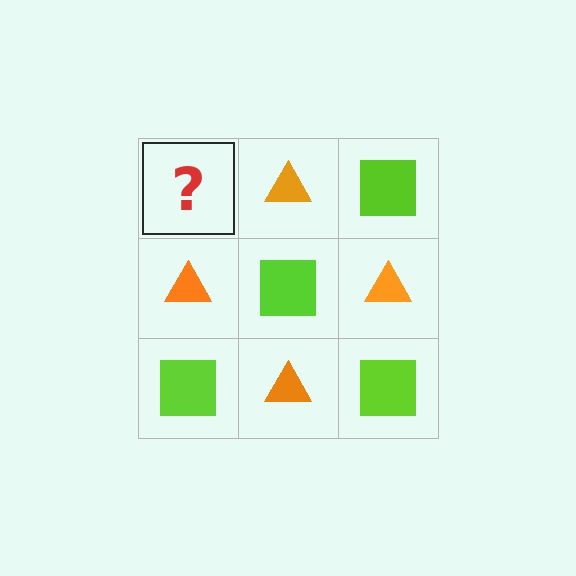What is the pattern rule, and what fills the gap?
The rule is that it alternates lime square and orange triangle in a checkerboard pattern. The gap should be filled with a lime square.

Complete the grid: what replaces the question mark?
The question mark should be replaced with a lime square.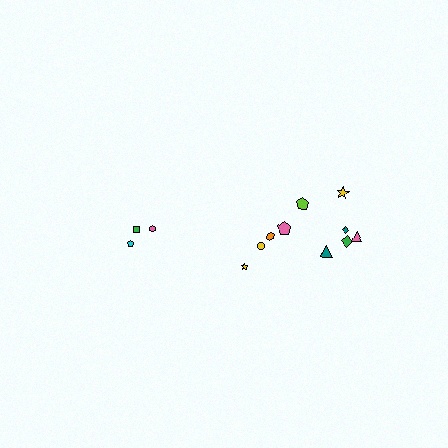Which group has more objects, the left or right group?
The right group.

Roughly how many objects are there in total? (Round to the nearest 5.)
Roughly 15 objects in total.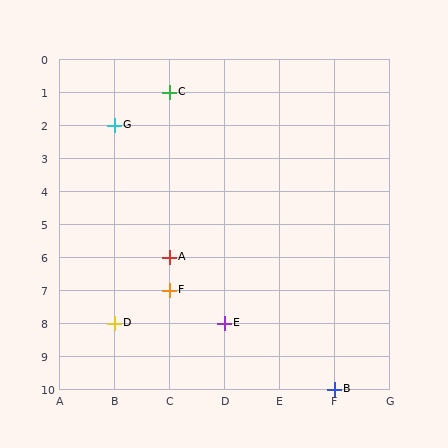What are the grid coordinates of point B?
Point B is at grid coordinates (F, 10).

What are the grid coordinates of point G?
Point G is at grid coordinates (B, 2).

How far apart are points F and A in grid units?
Points F and A are 1 row apart.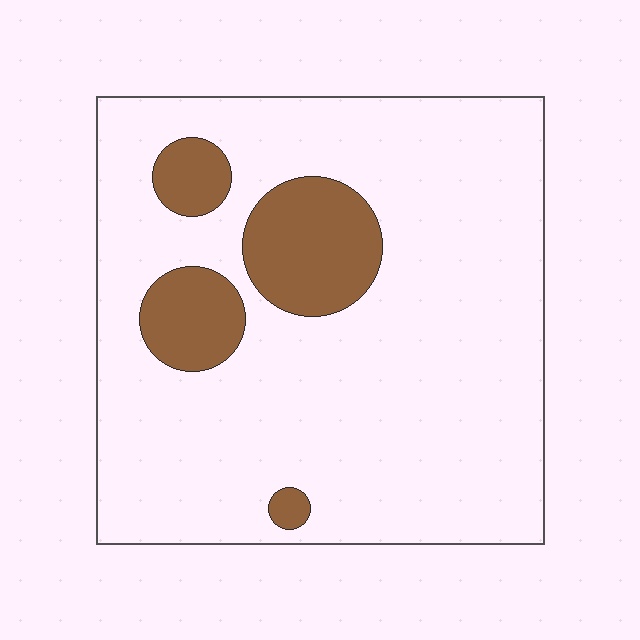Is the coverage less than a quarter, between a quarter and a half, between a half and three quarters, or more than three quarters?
Less than a quarter.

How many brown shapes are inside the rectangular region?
4.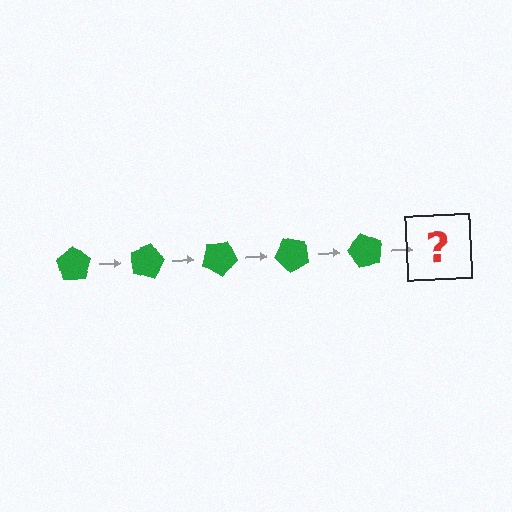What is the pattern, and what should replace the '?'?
The pattern is that the pentagon rotates 15 degrees each step. The '?' should be a green pentagon rotated 75 degrees.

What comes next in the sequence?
The next element should be a green pentagon rotated 75 degrees.